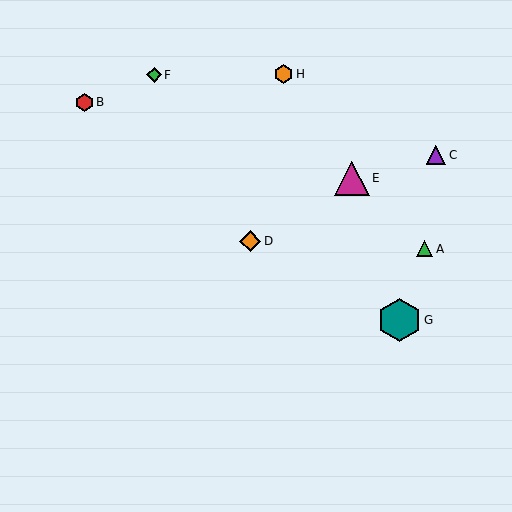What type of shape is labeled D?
Shape D is an orange diamond.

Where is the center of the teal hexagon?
The center of the teal hexagon is at (399, 320).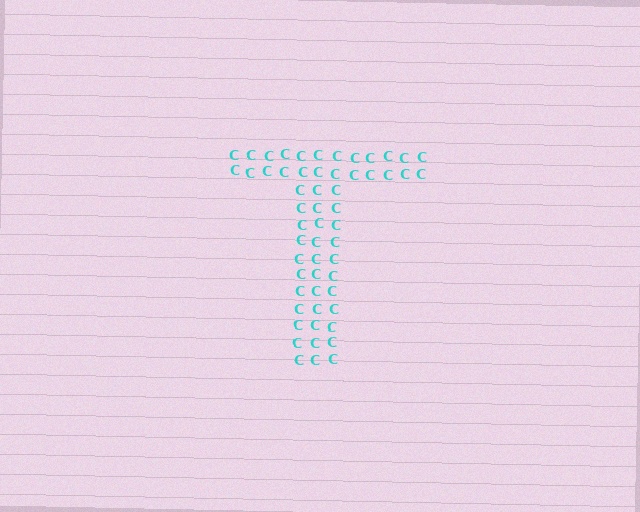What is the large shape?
The large shape is the letter T.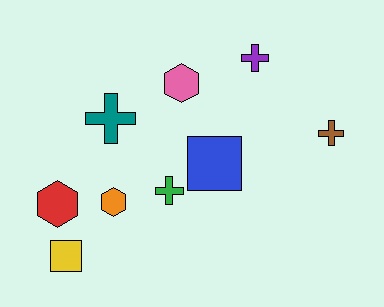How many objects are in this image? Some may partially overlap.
There are 9 objects.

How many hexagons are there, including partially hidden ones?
There are 3 hexagons.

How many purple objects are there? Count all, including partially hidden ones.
There is 1 purple object.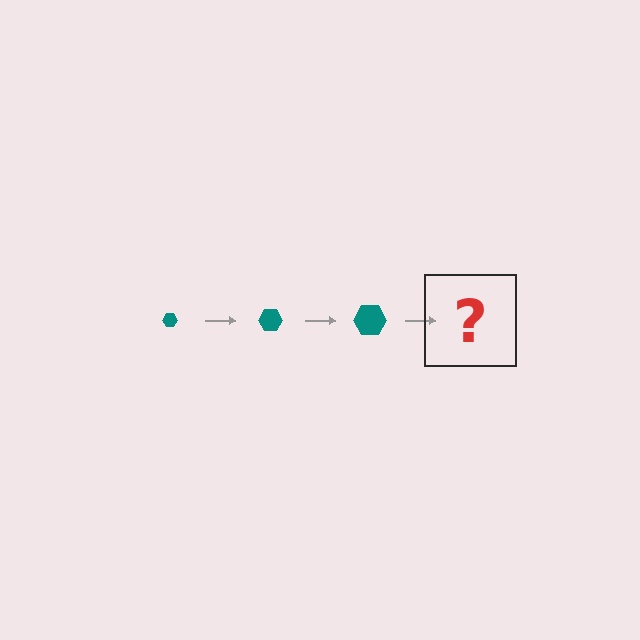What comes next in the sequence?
The next element should be a teal hexagon, larger than the previous one.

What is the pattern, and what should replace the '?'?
The pattern is that the hexagon gets progressively larger each step. The '?' should be a teal hexagon, larger than the previous one.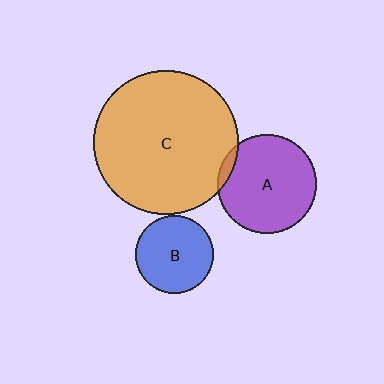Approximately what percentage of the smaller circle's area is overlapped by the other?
Approximately 5%.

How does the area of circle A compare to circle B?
Approximately 1.7 times.